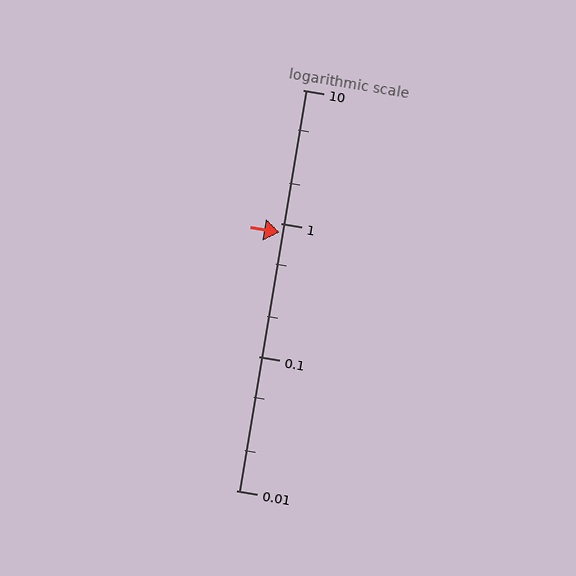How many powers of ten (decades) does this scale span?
The scale spans 3 decades, from 0.01 to 10.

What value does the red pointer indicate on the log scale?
The pointer indicates approximately 0.85.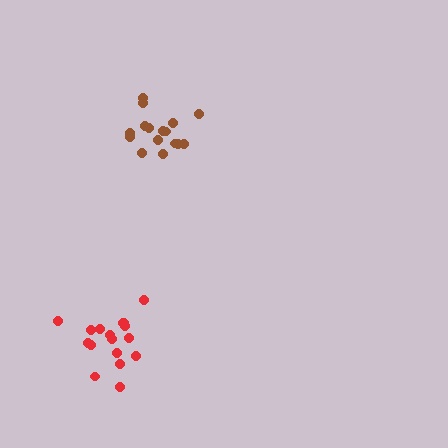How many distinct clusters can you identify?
There are 2 distinct clusters.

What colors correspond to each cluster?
The clusters are colored: brown, red.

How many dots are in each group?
Group 1: 16 dots, Group 2: 17 dots (33 total).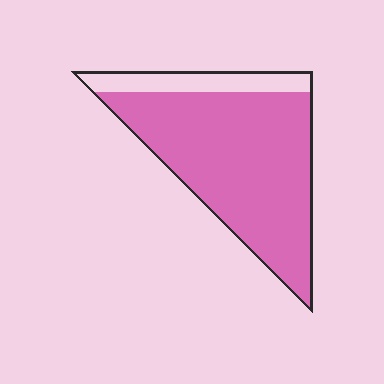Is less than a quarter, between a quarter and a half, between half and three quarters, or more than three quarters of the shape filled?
More than three quarters.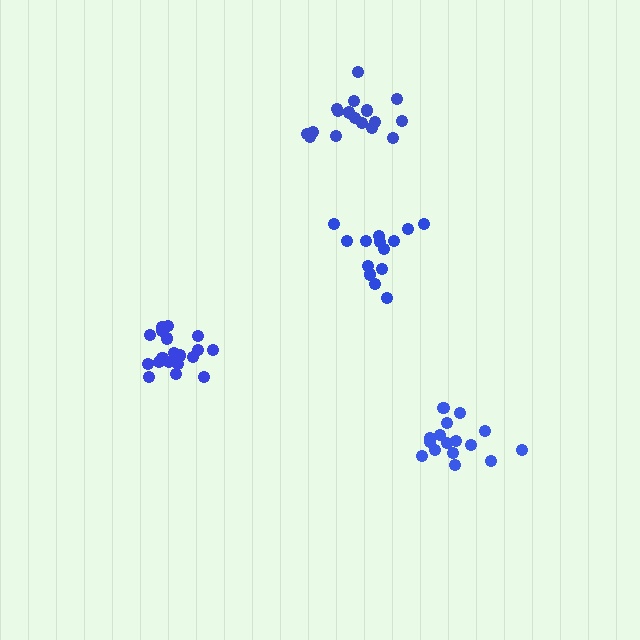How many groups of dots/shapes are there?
There are 4 groups.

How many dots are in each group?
Group 1: 16 dots, Group 2: 14 dots, Group 3: 17 dots, Group 4: 20 dots (67 total).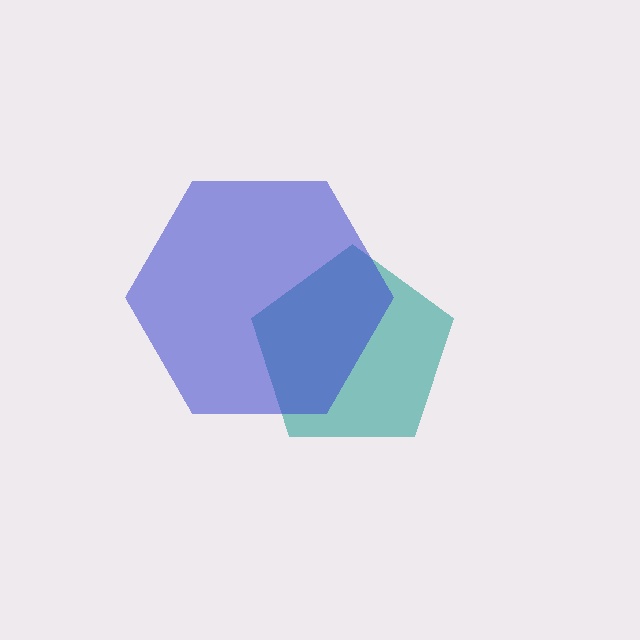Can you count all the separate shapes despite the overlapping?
Yes, there are 2 separate shapes.